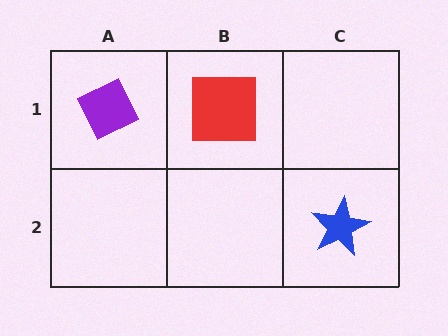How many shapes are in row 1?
2 shapes.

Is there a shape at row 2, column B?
No, that cell is empty.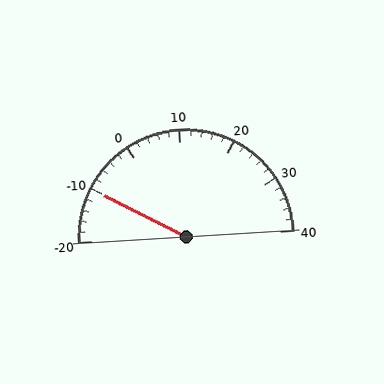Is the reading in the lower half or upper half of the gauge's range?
The reading is in the lower half of the range (-20 to 40).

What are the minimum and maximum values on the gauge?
The gauge ranges from -20 to 40.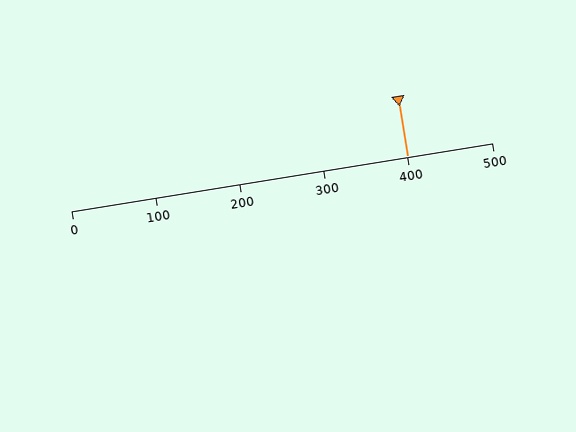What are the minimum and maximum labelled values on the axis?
The axis runs from 0 to 500.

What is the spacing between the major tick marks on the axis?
The major ticks are spaced 100 apart.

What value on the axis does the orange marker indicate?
The marker indicates approximately 400.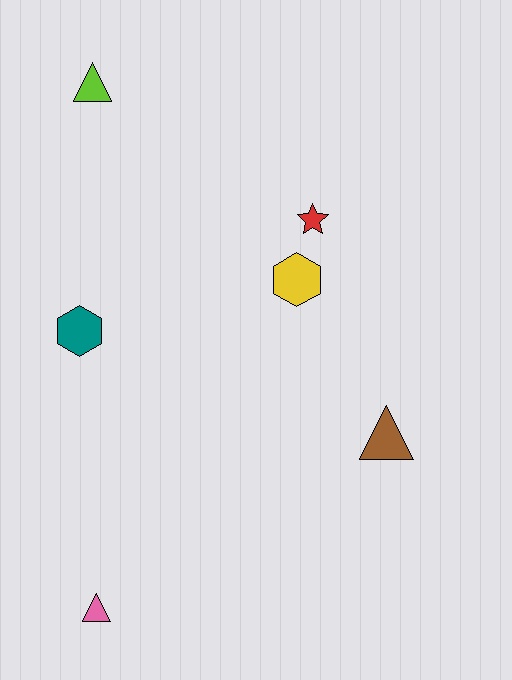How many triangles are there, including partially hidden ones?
There are 3 triangles.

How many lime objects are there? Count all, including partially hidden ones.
There is 1 lime object.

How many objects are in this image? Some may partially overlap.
There are 6 objects.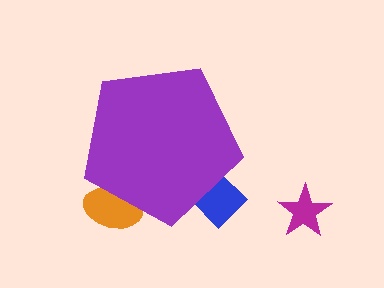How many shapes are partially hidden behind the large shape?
2 shapes are partially hidden.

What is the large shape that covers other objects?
A purple pentagon.